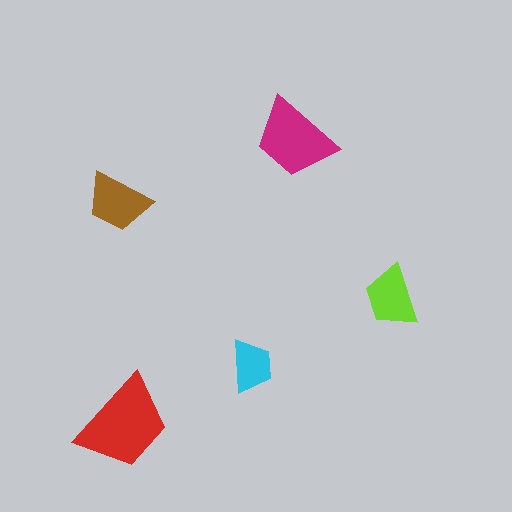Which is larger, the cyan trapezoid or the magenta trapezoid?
The magenta one.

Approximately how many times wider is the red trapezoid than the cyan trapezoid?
About 2 times wider.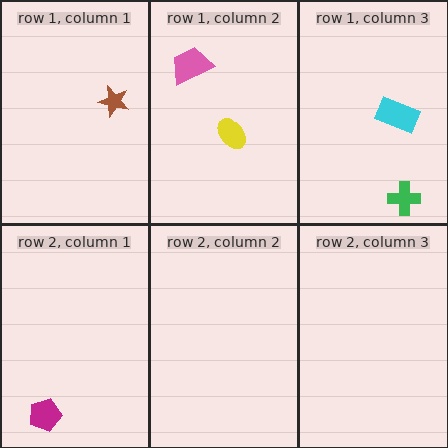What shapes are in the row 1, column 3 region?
The cyan rectangle, the green cross.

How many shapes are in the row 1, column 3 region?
2.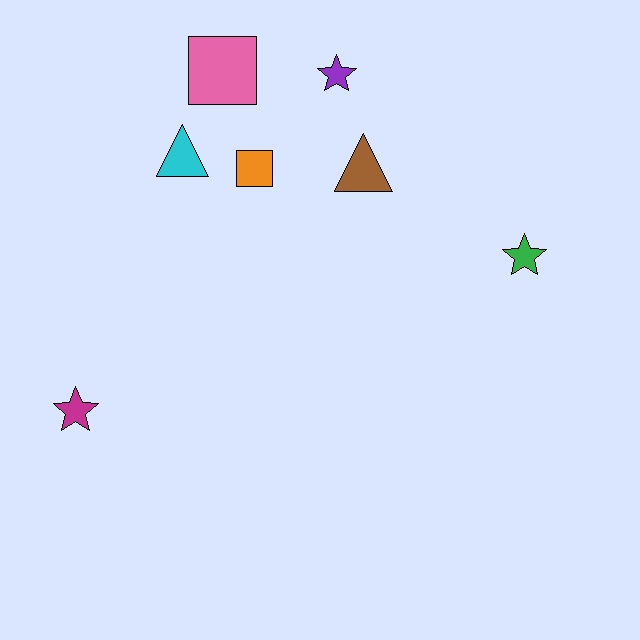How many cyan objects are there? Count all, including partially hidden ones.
There is 1 cyan object.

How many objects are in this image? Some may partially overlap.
There are 7 objects.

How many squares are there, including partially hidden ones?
There are 2 squares.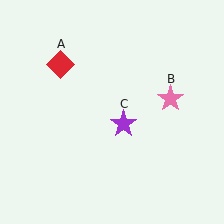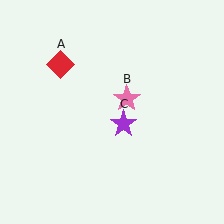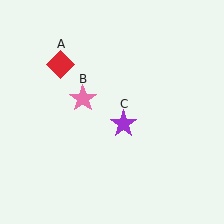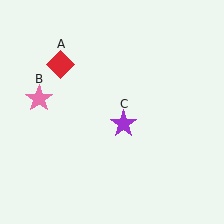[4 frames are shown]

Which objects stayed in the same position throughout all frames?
Red diamond (object A) and purple star (object C) remained stationary.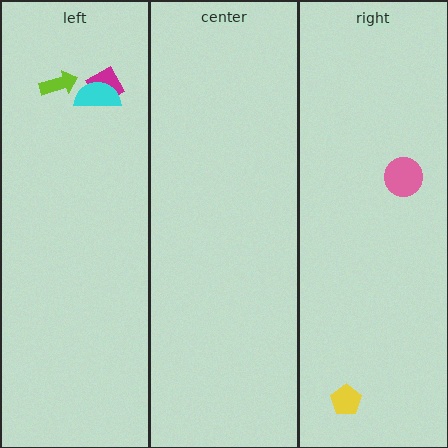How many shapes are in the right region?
2.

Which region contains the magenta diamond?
The left region.